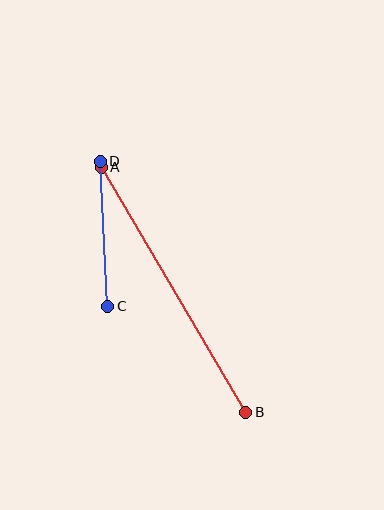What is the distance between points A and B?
The distance is approximately 284 pixels.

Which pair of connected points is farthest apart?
Points A and B are farthest apart.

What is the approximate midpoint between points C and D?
The midpoint is at approximately (104, 234) pixels.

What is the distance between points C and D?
The distance is approximately 145 pixels.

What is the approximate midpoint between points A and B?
The midpoint is at approximately (173, 290) pixels.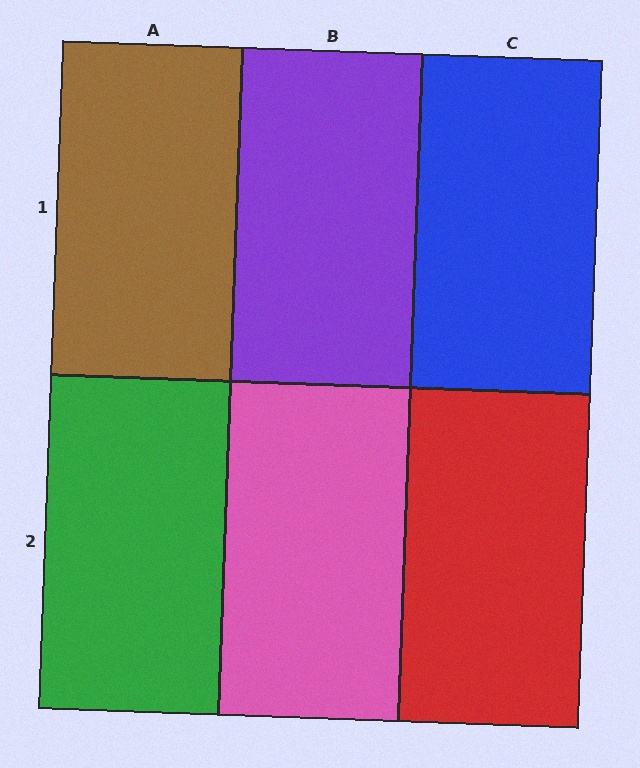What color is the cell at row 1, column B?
Purple.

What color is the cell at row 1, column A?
Brown.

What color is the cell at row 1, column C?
Blue.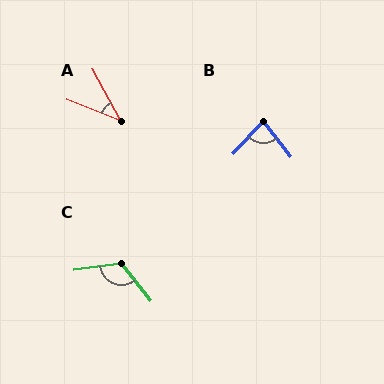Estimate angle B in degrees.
Approximately 82 degrees.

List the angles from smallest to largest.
A (40°), B (82°), C (120°).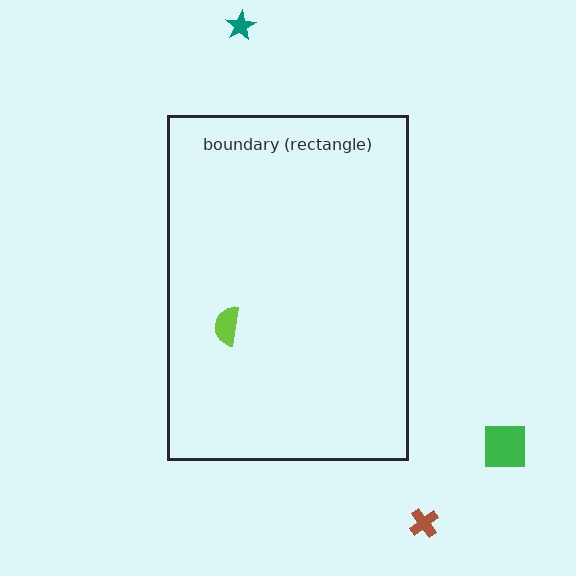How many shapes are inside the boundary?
1 inside, 3 outside.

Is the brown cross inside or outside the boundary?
Outside.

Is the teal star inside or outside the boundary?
Outside.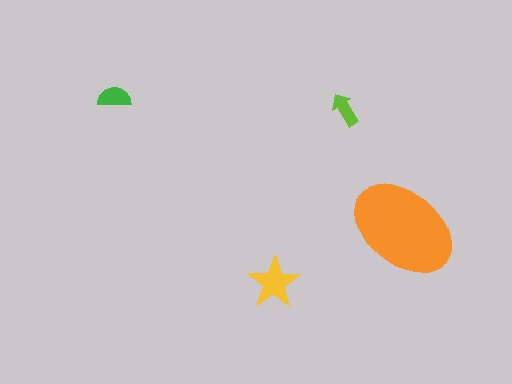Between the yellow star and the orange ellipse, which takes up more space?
The orange ellipse.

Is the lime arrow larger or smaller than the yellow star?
Smaller.